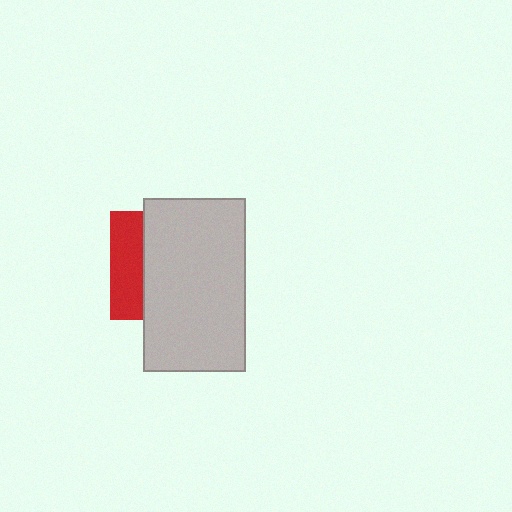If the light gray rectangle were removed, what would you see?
You would see the complete red square.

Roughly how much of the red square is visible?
A small part of it is visible (roughly 31%).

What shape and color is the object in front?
The object in front is a light gray rectangle.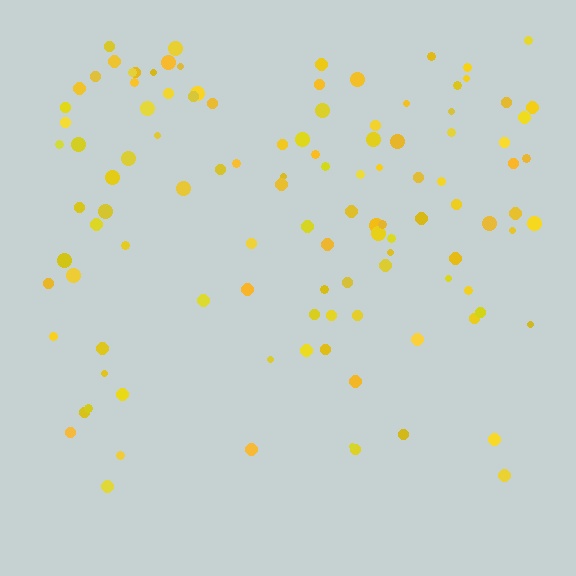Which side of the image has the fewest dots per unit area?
The bottom.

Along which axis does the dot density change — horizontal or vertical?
Vertical.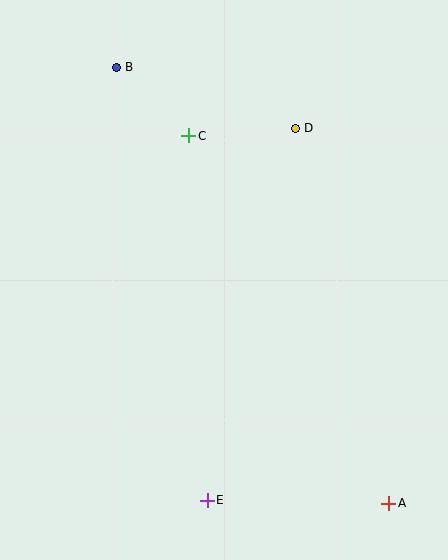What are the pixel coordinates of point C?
Point C is at (189, 136).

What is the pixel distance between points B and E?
The distance between B and E is 443 pixels.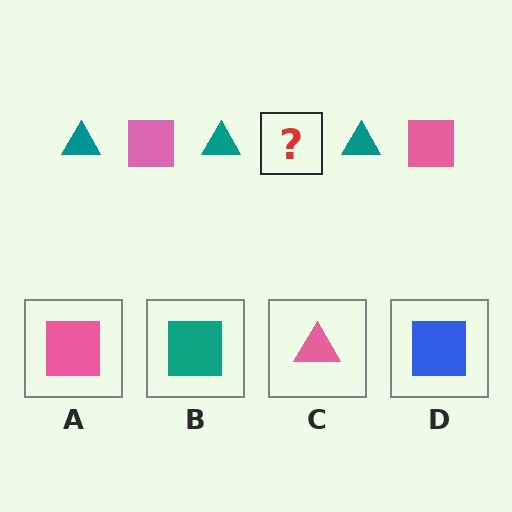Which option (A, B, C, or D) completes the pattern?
A.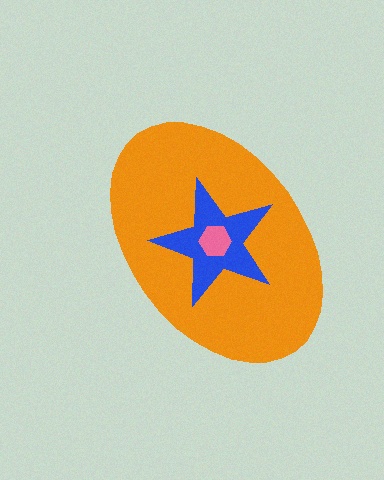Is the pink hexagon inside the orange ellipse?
Yes.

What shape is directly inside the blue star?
The pink hexagon.